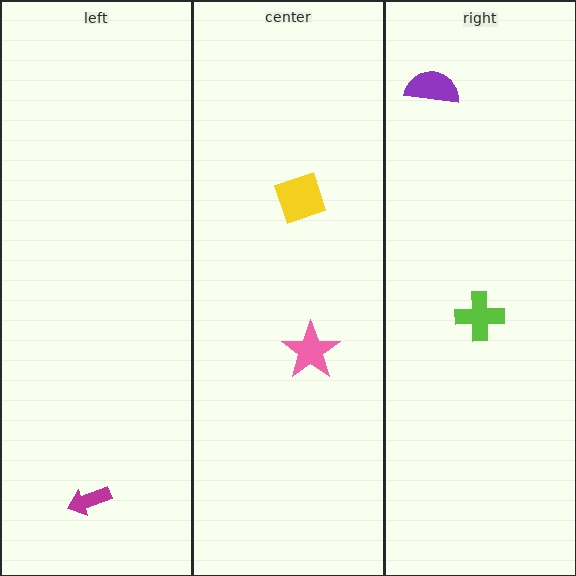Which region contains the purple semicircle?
The right region.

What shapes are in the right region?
The lime cross, the purple semicircle.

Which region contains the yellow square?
The center region.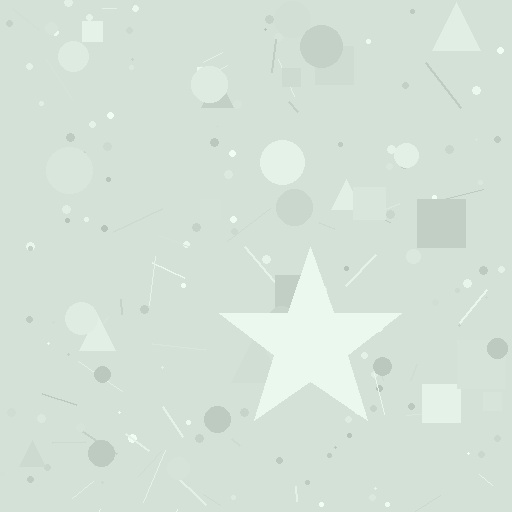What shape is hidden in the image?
A star is hidden in the image.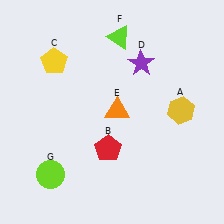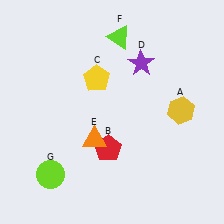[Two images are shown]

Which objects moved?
The objects that moved are: the yellow pentagon (C), the orange triangle (E).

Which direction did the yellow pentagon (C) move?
The yellow pentagon (C) moved right.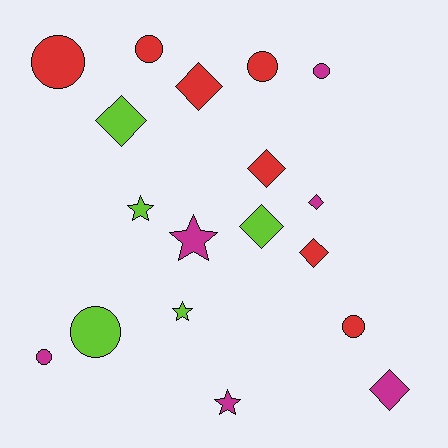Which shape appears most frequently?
Diamond, with 7 objects.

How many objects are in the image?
There are 18 objects.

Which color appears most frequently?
Red, with 7 objects.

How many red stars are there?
There are no red stars.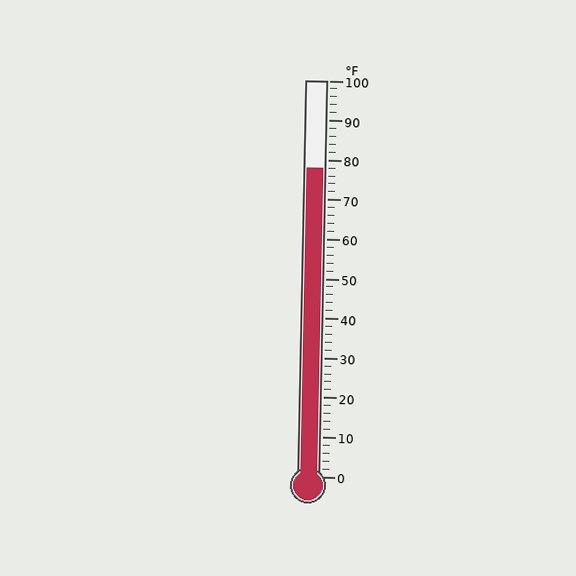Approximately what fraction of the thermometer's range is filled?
The thermometer is filled to approximately 80% of its range.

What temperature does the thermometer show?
The thermometer shows approximately 78°F.